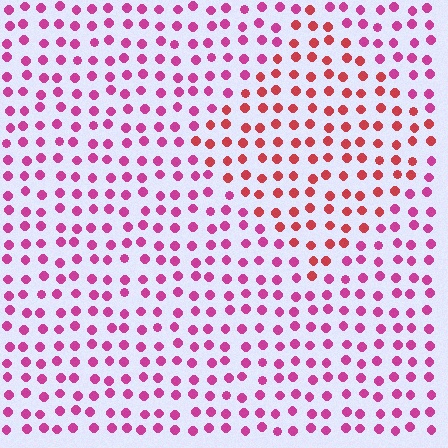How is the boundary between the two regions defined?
The boundary is defined purely by a slight shift in hue (about 34 degrees). Spacing, size, and orientation are identical on both sides.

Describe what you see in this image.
The image is filled with small magenta elements in a uniform arrangement. A diamond-shaped region is visible where the elements are tinted to a slightly different hue, forming a subtle color boundary.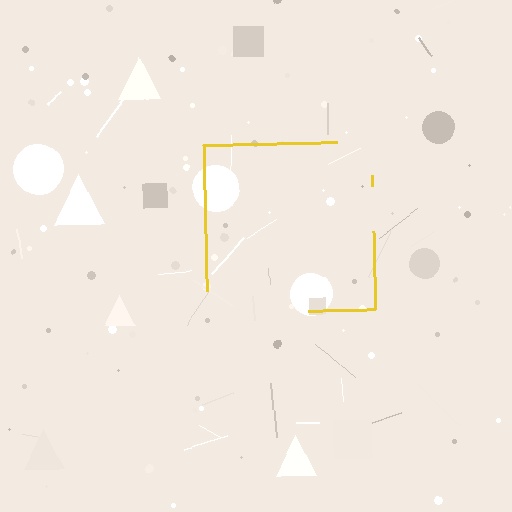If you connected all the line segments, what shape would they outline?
They would outline a square.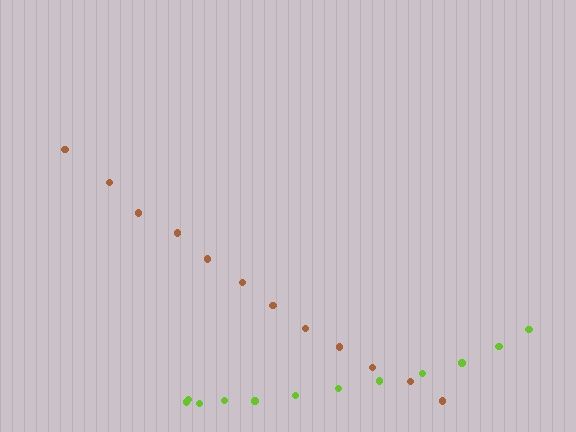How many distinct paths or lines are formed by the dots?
There are 2 distinct paths.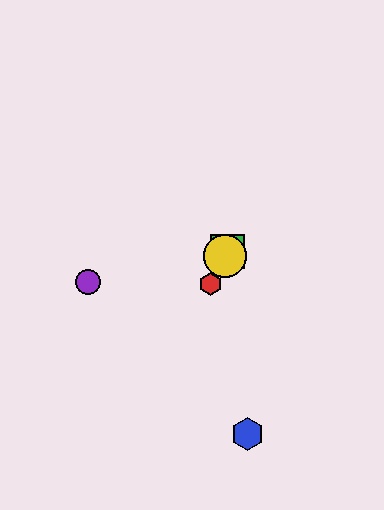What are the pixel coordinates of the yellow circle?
The yellow circle is at (225, 256).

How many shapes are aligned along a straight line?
3 shapes (the red hexagon, the green square, the yellow circle) are aligned along a straight line.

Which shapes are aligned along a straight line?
The red hexagon, the green square, the yellow circle are aligned along a straight line.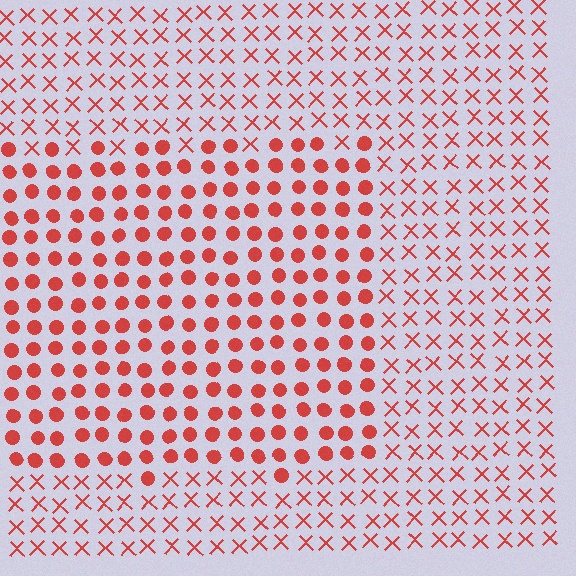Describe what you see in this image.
The image is filled with small red elements arranged in a uniform grid. A rectangle-shaped region contains circles, while the surrounding area contains X marks. The boundary is defined purely by the change in element shape.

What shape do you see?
I see a rectangle.